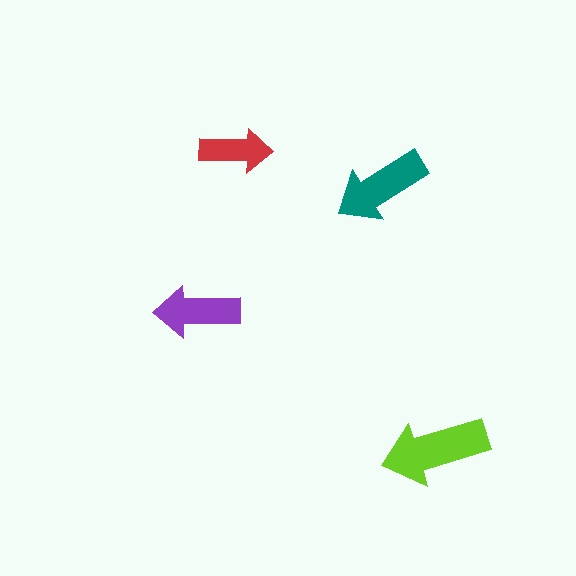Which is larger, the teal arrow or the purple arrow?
The teal one.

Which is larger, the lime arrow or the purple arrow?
The lime one.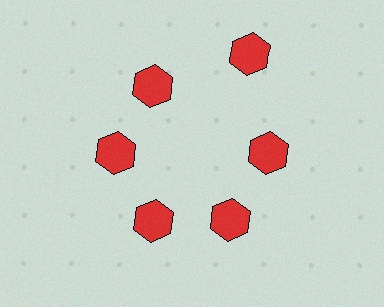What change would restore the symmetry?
The symmetry would be restored by moving it inward, back onto the ring so that all 6 hexagons sit at equal angles and equal distance from the center.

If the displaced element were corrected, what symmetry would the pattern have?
It would have 6-fold rotational symmetry — the pattern would map onto itself every 60 degrees.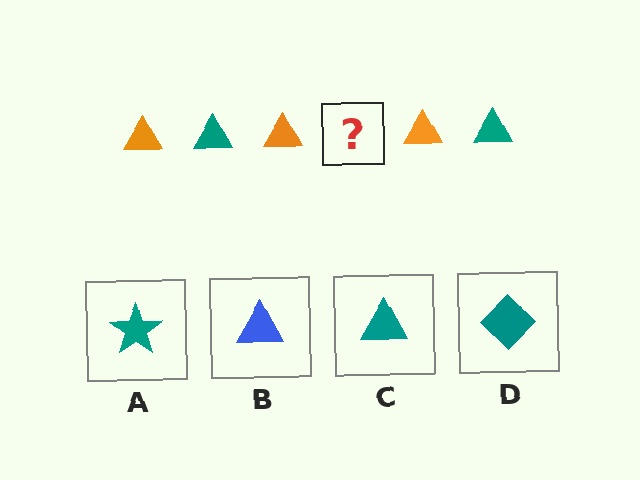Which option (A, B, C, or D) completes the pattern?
C.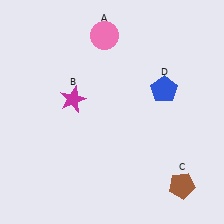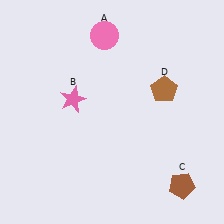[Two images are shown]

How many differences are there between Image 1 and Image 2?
There are 2 differences between the two images.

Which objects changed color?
B changed from magenta to pink. D changed from blue to brown.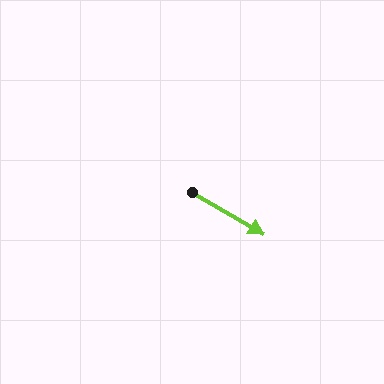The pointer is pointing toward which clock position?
Roughly 4 o'clock.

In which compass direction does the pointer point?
Southeast.